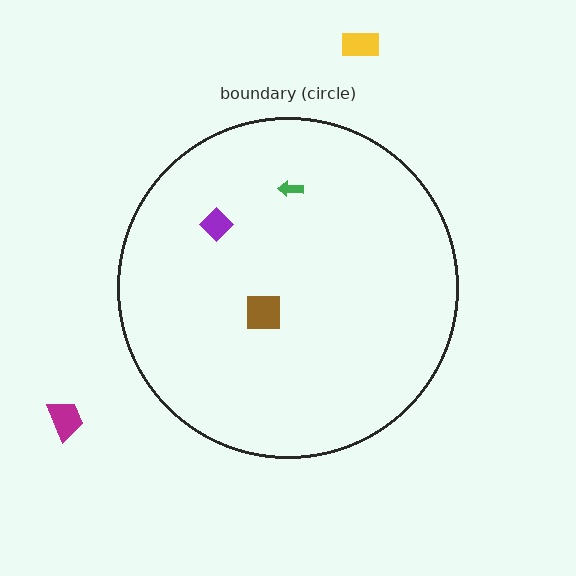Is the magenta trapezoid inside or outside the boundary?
Outside.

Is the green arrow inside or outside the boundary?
Inside.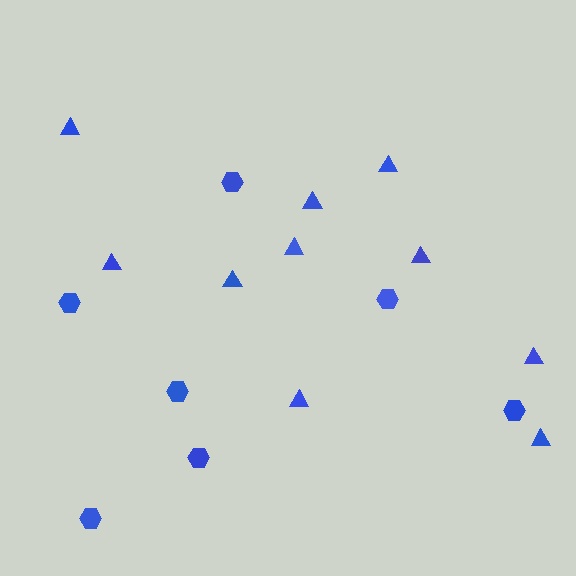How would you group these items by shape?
There are 2 groups: one group of triangles (10) and one group of hexagons (7).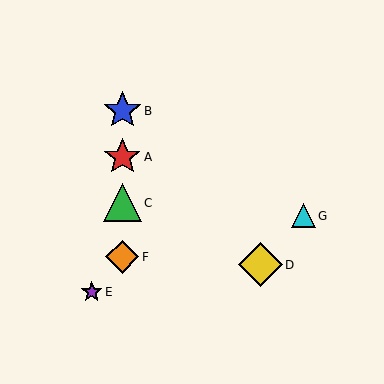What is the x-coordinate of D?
Object D is at x≈260.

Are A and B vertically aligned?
Yes, both are at x≈122.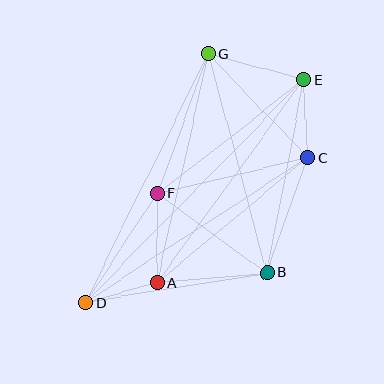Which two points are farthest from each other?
Points D and E are farthest from each other.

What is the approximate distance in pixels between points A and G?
The distance between A and G is approximately 235 pixels.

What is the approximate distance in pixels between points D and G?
The distance between D and G is approximately 278 pixels.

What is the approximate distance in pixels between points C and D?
The distance between C and D is approximately 265 pixels.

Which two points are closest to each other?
Points A and D are closest to each other.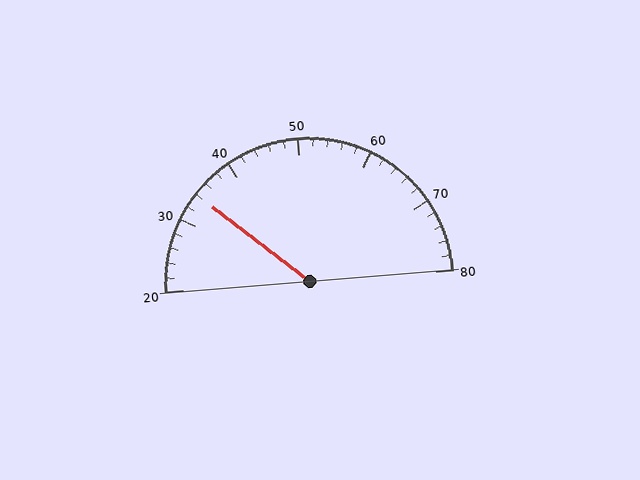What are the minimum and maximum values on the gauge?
The gauge ranges from 20 to 80.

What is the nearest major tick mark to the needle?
The nearest major tick mark is 30.